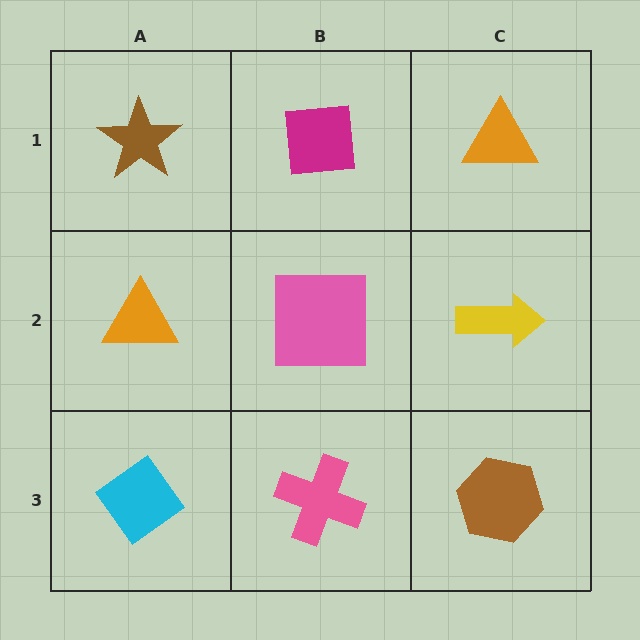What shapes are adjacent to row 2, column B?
A magenta square (row 1, column B), a pink cross (row 3, column B), an orange triangle (row 2, column A), a yellow arrow (row 2, column C).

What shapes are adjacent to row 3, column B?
A pink square (row 2, column B), a cyan diamond (row 3, column A), a brown hexagon (row 3, column C).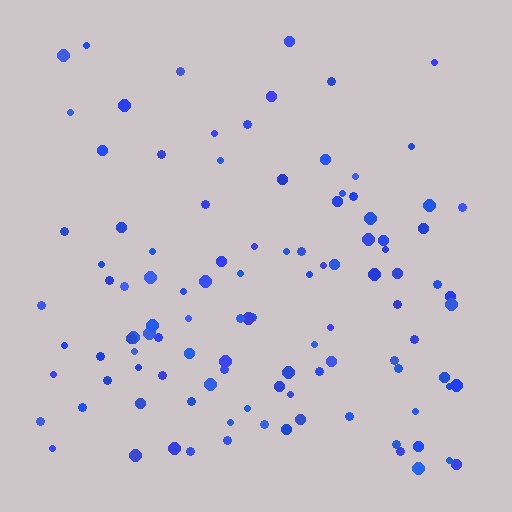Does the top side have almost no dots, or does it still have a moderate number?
Still a moderate number, just noticeably fewer than the bottom.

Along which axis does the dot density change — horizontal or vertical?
Vertical.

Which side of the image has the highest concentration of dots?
The bottom.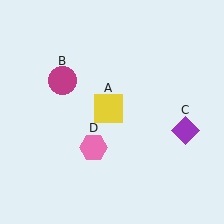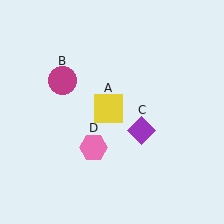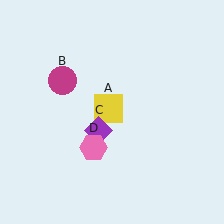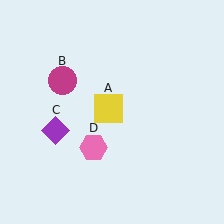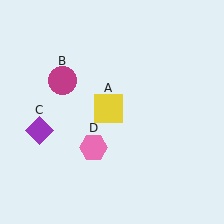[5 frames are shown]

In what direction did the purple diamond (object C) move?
The purple diamond (object C) moved left.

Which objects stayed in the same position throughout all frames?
Yellow square (object A) and magenta circle (object B) and pink hexagon (object D) remained stationary.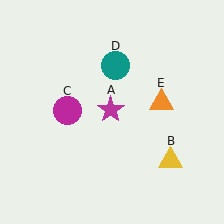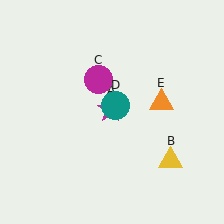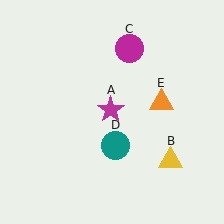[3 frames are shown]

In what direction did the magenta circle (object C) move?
The magenta circle (object C) moved up and to the right.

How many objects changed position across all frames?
2 objects changed position: magenta circle (object C), teal circle (object D).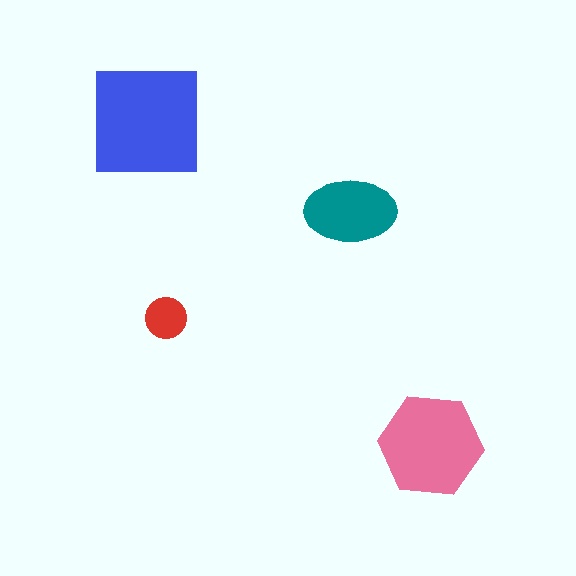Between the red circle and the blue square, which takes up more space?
The blue square.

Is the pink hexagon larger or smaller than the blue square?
Smaller.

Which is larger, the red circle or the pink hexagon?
The pink hexagon.